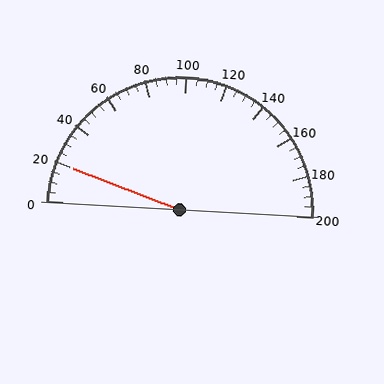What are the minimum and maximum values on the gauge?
The gauge ranges from 0 to 200.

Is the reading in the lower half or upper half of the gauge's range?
The reading is in the lower half of the range (0 to 200).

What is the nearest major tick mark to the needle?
The nearest major tick mark is 20.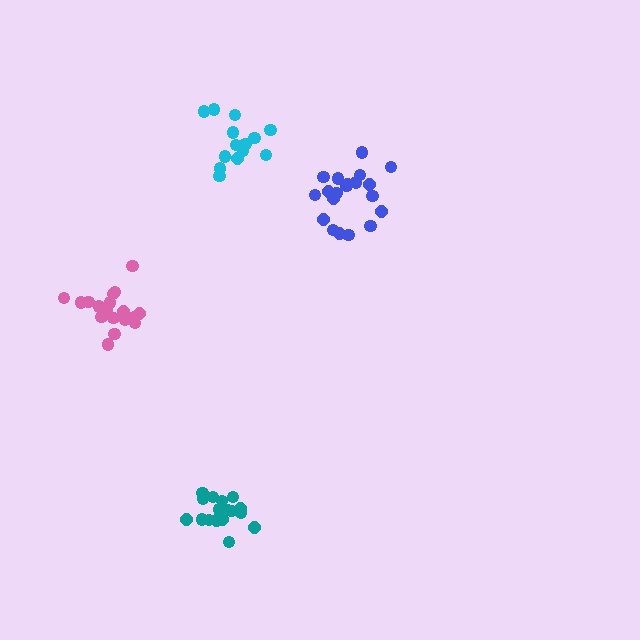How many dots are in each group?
Group 1: 20 dots, Group 2: 18 dots, Group 3: 14 dots, Group 4: 19 dots (71 total).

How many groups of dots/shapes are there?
There are 4 groups.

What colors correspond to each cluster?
The clusters are colored: blue, pink, cyan, teal.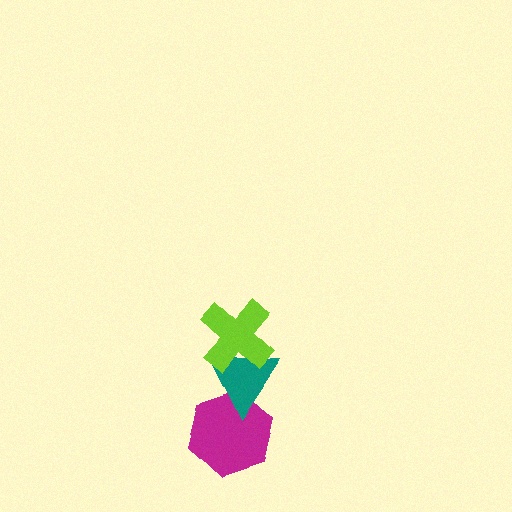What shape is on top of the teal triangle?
The lime cross is on top of the teal triangle.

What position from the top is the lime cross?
The lime cross is 1st from the top.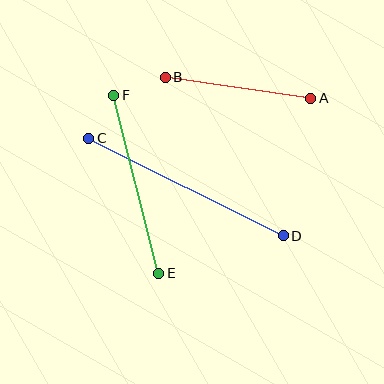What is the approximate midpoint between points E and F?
The midpoint is at approximately (136, 184) pixels.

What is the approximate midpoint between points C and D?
The midpoint is at approximately (186, 187) pixels.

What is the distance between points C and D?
The distance is approximately 218 pixels.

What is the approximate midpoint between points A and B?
The midpoint is at approximately (238, 88) pixels.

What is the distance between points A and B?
The distance is approximately 147 pixels.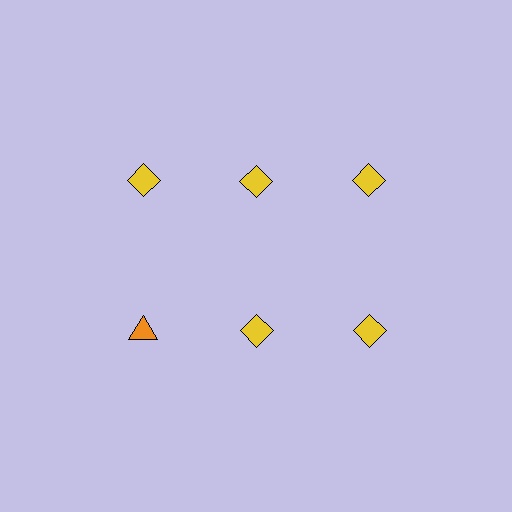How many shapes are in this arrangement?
There are 6 shapes arranged in a grid pattern.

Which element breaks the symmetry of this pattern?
The orange triangle in the second row, leftmost column breaks the symmetry. All other shapes are yellow diamonds.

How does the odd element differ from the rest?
It differs in both color (orange instead of yellow) and shape (triangle instead of diamond).